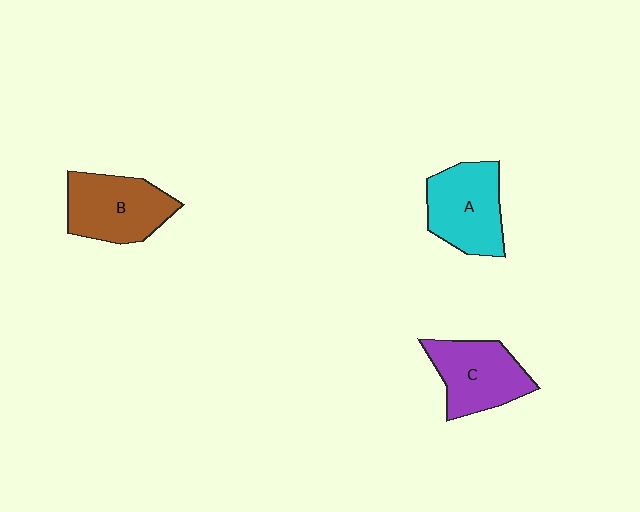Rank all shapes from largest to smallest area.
From largest to smallest: B (brown), A (cyan), C (purple).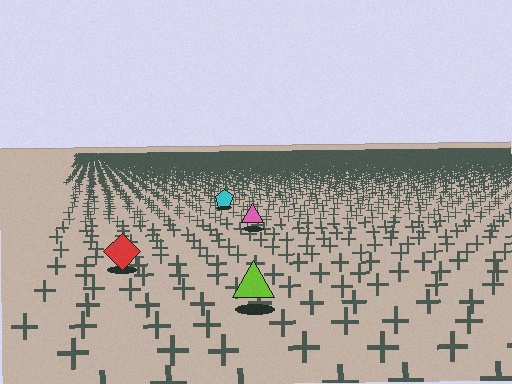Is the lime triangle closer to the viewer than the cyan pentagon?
Yes. The lime triangle is closer — you can tell from the texture gradient: the ground texture is coarser near it.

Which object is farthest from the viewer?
The cyan pentagon is farthest from the viewer. It appears smaller and the ground texture around it is denser.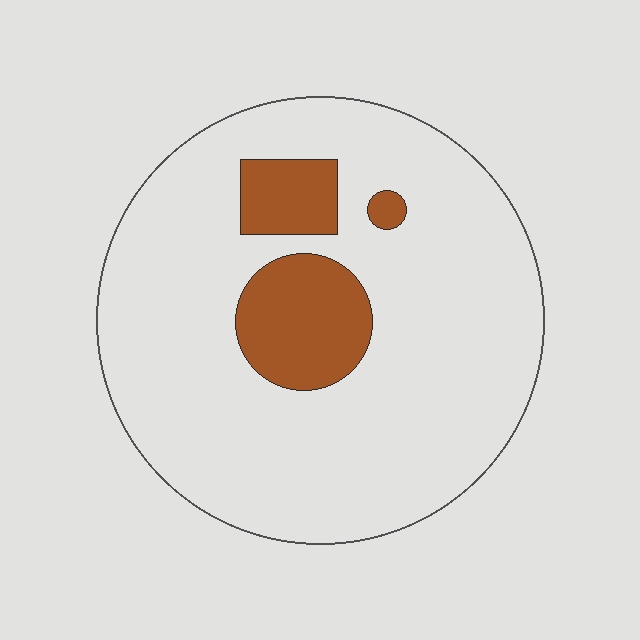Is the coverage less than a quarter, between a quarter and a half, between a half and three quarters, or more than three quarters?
Less than a quarter.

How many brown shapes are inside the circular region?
3.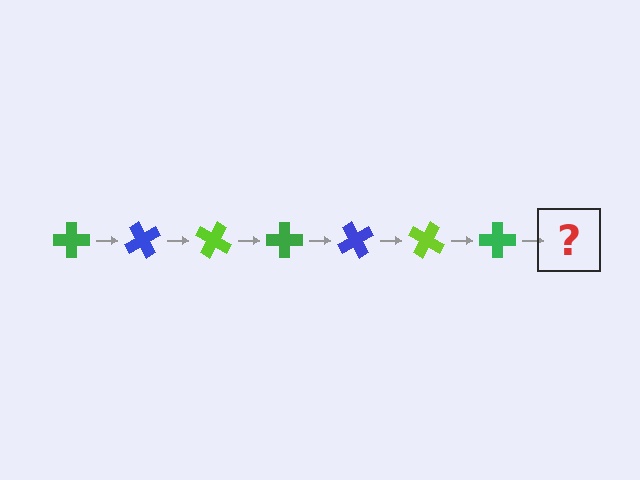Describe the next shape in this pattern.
It should be a blue cross, rotated 420 degrees from the start.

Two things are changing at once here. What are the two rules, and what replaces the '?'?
The two rules are that it rotates 60 degrees each step and the color cycles through green, blue, and lime. The '?' should be a blue cross, rotated 420 degrees from the start.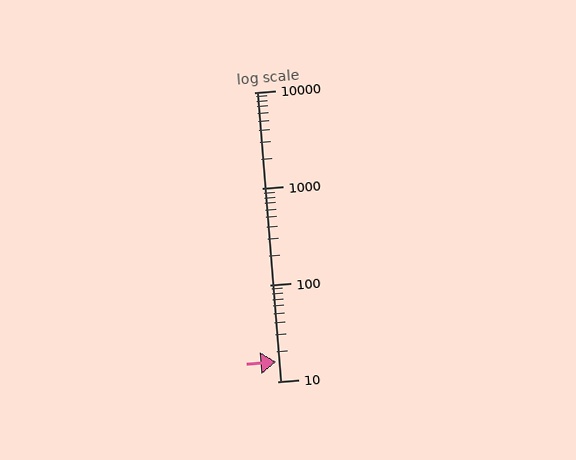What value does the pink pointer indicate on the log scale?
The pointer indicates approximately 16.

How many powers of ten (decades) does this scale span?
The scale spans 3 decades, from 10 to 10000.